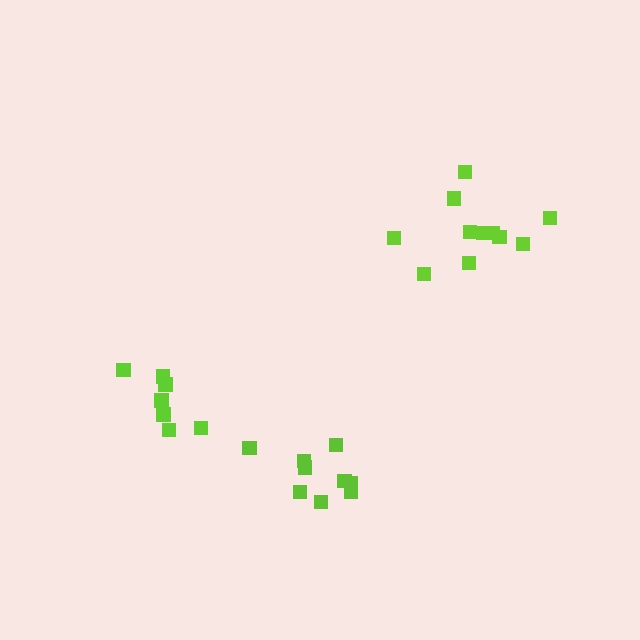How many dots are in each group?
Group 1: 11 dots, Group 2: 7 dots, Group 3: 9 dots (27 total).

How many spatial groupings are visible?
There are 3 spatial groupings.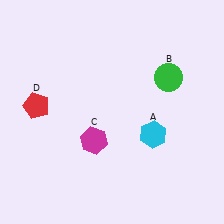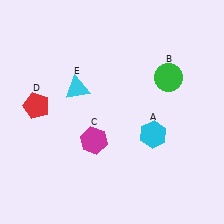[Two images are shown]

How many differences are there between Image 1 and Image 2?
There is 1 difference between the two images.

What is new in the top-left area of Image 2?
A cyan triangle (E) was added in the top-left area of Image 2.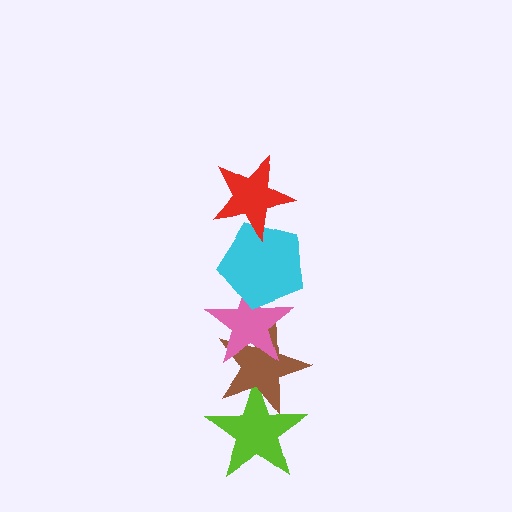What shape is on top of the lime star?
The brown star is on top of the lime star.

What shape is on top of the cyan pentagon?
The red star is on top of the cyan pentagon.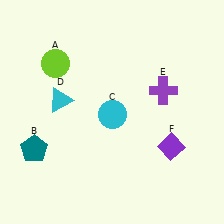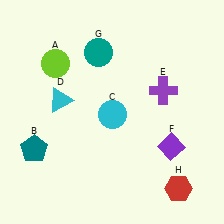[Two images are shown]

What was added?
A teal circle (G), a red hexagon (H) were added in Image 2.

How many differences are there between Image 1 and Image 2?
There are 2 differences between the two images.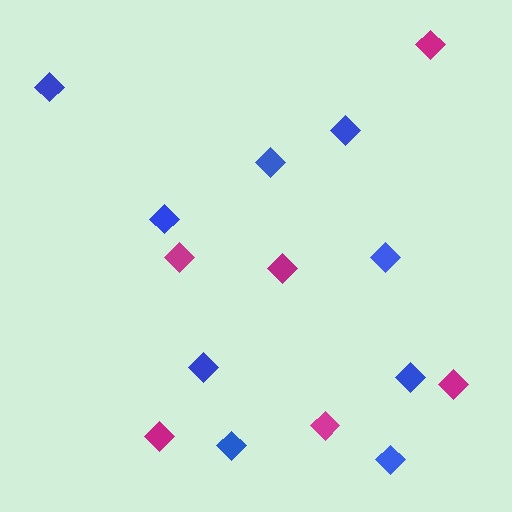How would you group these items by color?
There are 2 groups: one group of blue diamonds (9) and one group of magenta diamonds (6).